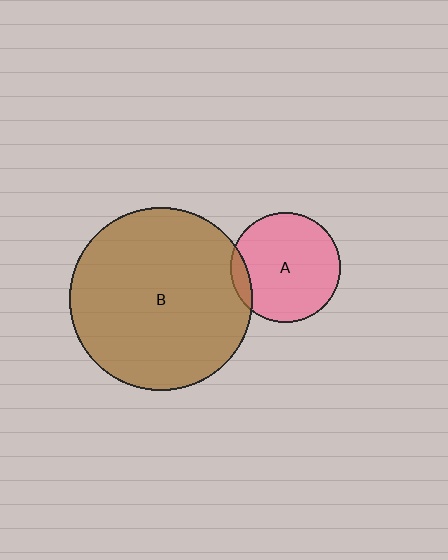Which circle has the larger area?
Circle B (brown).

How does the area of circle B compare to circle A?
Approximately 2.8 times.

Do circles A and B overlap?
Yes.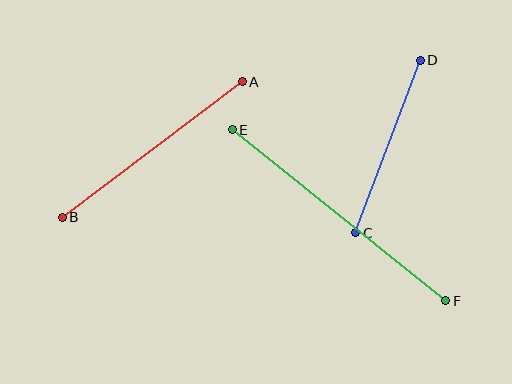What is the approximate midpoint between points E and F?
The midpoint is at approximately (339, 215) pixels.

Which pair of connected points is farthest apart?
Points E and F are farthest apart.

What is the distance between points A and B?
The distance is approximately 225 pixels.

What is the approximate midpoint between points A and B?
The midpoint is at approximately (152, 149) pixels.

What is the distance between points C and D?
The distance is approximately 184 pixels.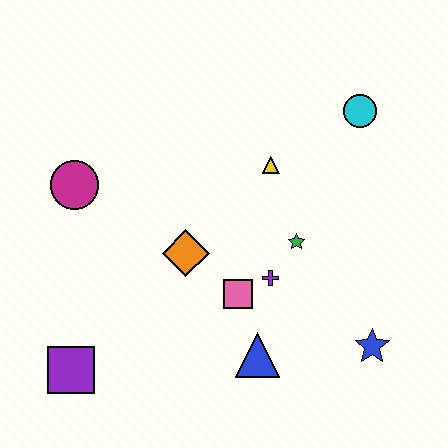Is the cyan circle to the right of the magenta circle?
Yes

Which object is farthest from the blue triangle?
The cyan circle is farthest from the blue triangle.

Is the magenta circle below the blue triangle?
No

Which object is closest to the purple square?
The orange diamond is closest to the purple square.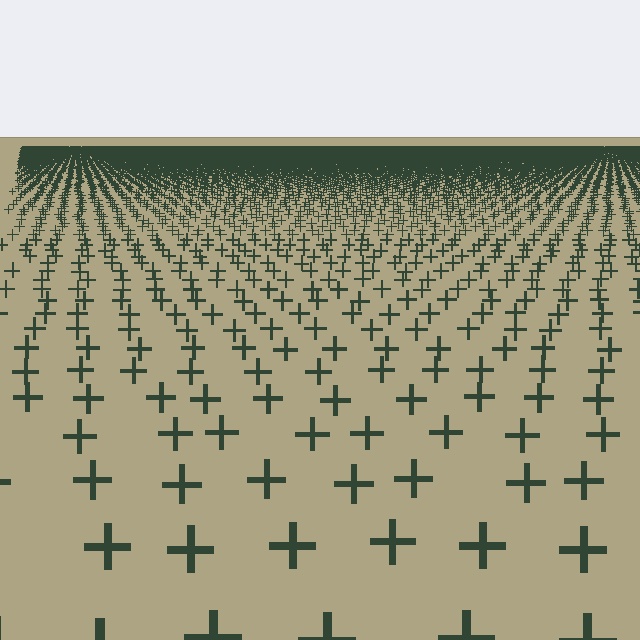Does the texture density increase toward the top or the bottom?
Density increases toward the top.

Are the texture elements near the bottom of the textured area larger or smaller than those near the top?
Larger. Near the bottom, elements are closer to the viewer and appear at a bigger on-screen size.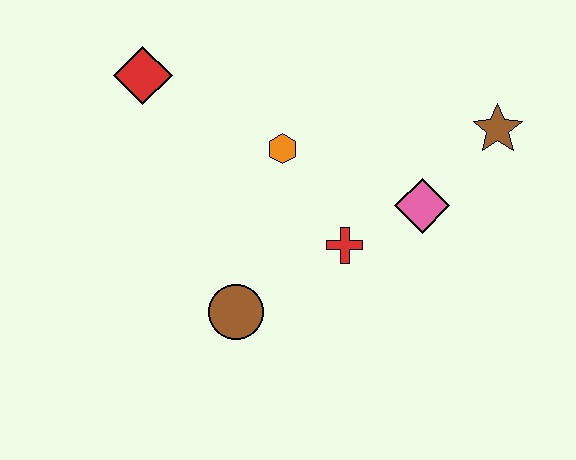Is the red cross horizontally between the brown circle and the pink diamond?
Yes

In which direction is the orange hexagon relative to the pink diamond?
The orange hexagon is to the left of the pink diamond.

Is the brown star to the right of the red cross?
Yes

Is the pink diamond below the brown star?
Yes